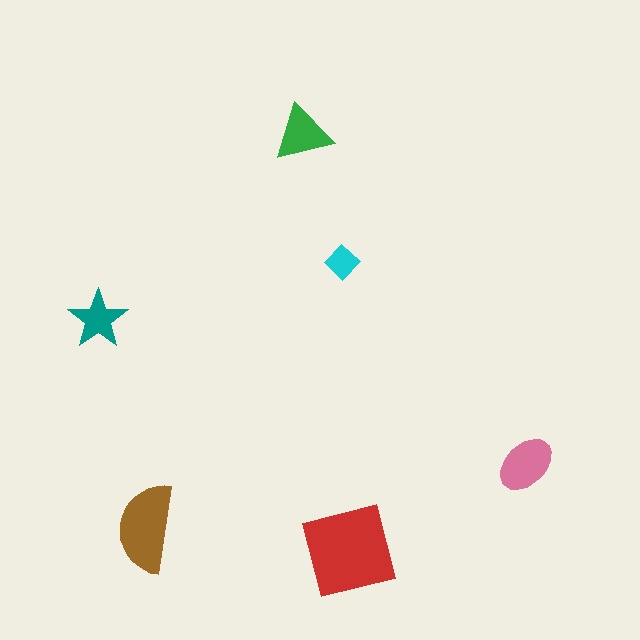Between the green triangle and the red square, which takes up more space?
The red square.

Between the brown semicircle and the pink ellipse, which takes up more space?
The brown semicircle.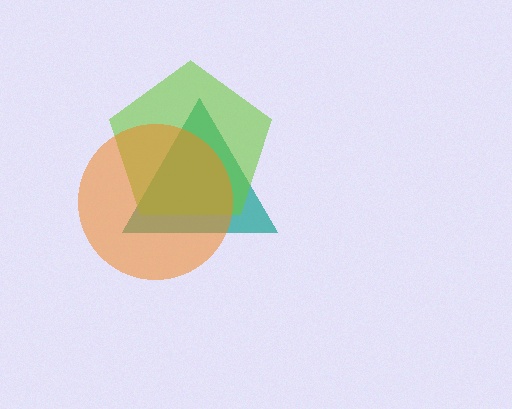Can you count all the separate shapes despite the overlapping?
Yes, there are 3 separate shapes.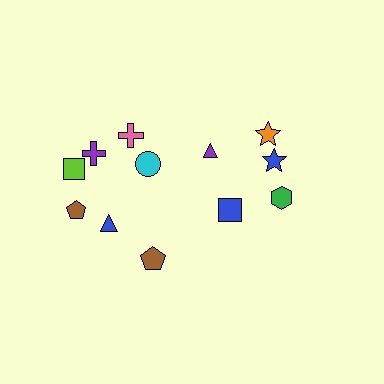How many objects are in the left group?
There are 7 objects.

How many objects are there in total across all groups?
There are 12 objects.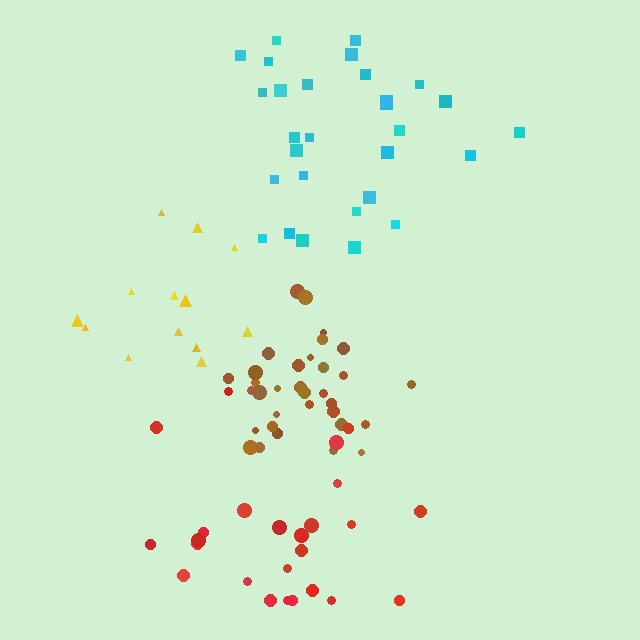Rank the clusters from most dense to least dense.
brown, cyan, red, yellow.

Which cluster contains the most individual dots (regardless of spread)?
Brown (33).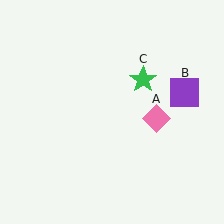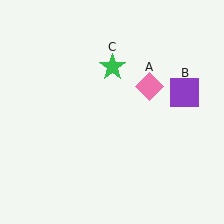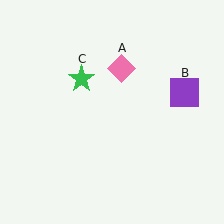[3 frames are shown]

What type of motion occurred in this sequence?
The pink diamond (object A), green star (object C) rotated counterclockwise around the center of the scene.